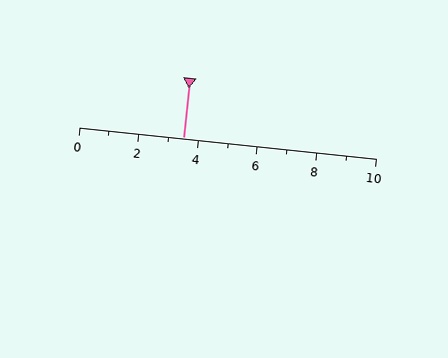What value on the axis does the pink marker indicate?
The marker indicates approximately 3.5.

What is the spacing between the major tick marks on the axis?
The major ticks are spaced 2 apart.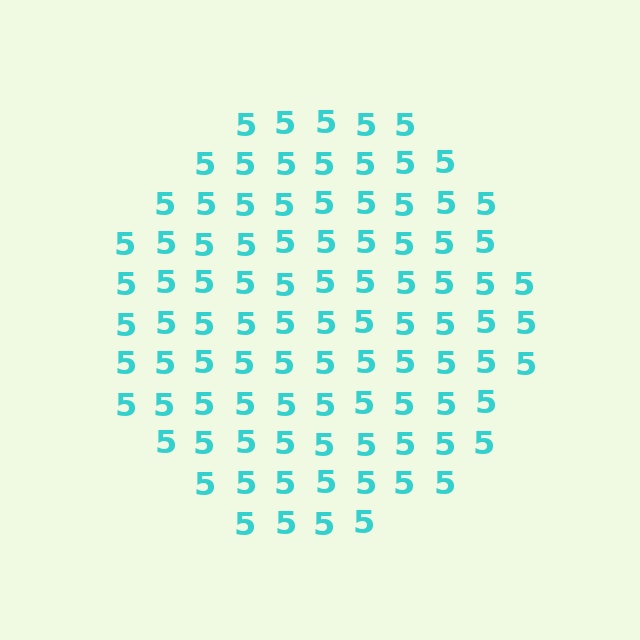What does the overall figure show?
The overall figure shows a circle.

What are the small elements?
The small elements are digit 5's.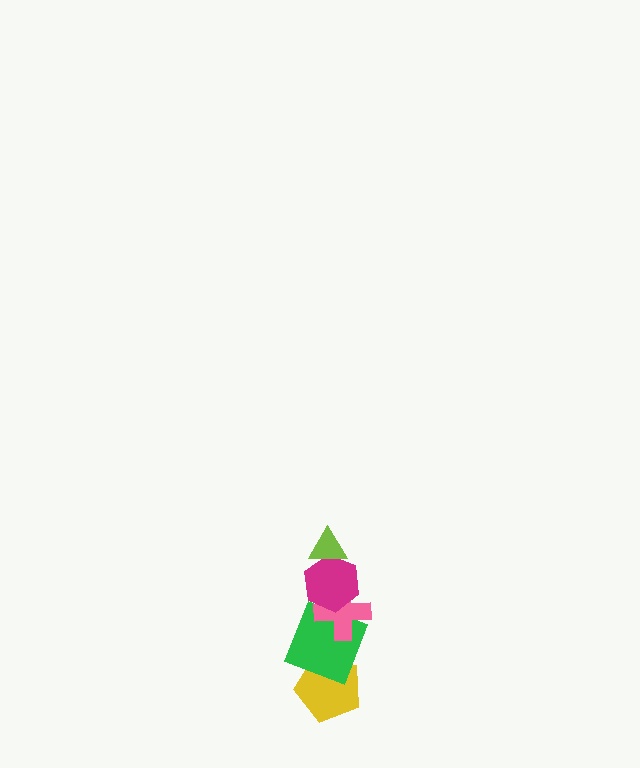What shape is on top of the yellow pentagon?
The green square is on top of the yellow pentagon.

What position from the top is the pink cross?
The pink cross is 3rd from the top.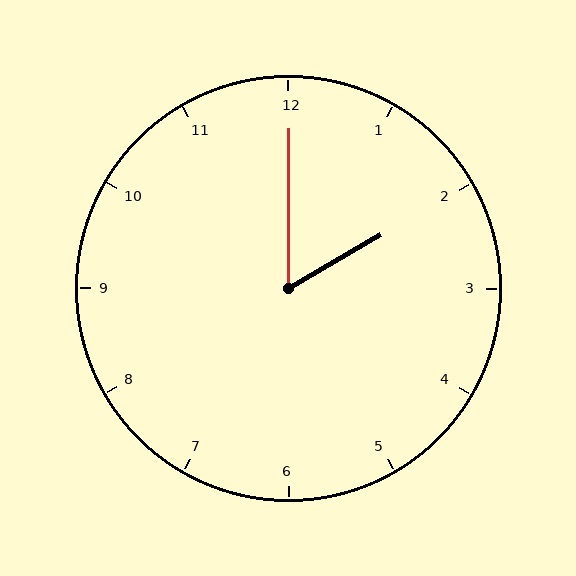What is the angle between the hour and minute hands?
Approximately 60 degrees.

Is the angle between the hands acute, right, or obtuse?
It is acute.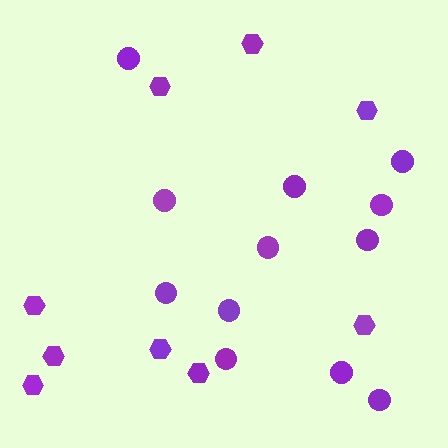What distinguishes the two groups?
There are 2 groups: one group of circles (12) and one group of hexagons (9).